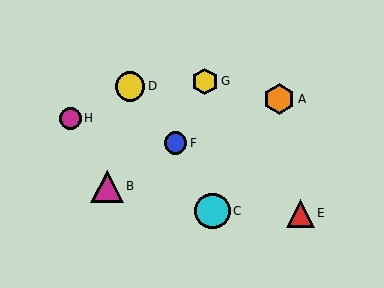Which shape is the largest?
The cyan circle (labeled C) is the largest.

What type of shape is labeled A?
Shape A is an orange hexagon.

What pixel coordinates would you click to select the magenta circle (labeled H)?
Click at (70, 118) to select the magenta circle H.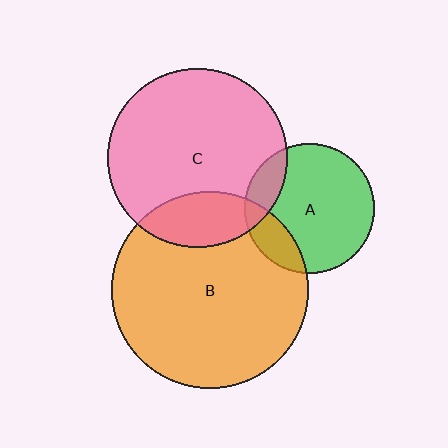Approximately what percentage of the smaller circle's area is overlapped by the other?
Approximately 20%.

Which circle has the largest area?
Circle B (orange).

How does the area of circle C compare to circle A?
Approximately 1.9 times.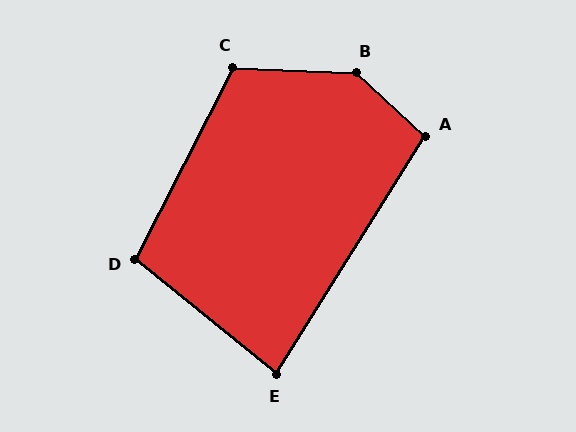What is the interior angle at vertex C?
Approximately 114 degrees (obtuse).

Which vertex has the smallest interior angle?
E, at approximately 83 degrees.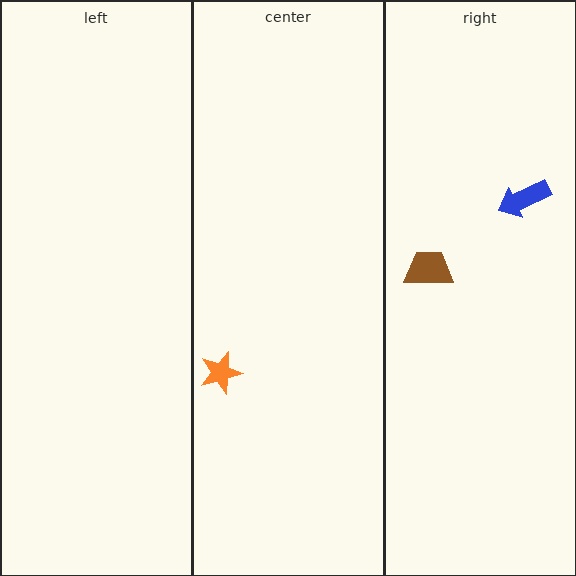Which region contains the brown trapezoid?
The right region.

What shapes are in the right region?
The brown trapezoid, the blue arrow.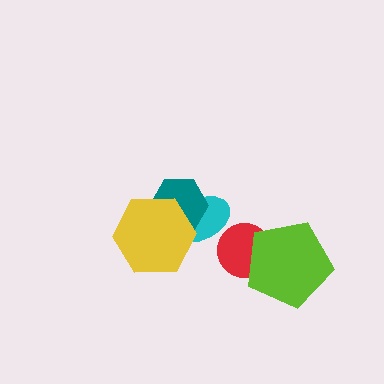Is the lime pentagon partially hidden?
No, no other shape covers it.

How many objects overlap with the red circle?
1 object overlaps with the red circle.